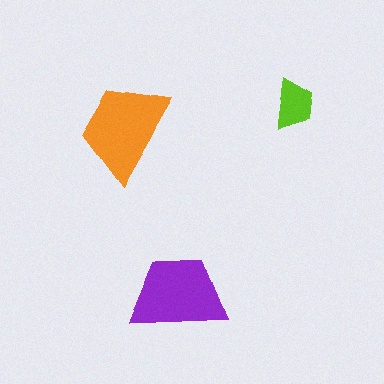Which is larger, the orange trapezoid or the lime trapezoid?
The orange one.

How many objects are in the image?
There are 3 objects in the image.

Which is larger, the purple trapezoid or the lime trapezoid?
The purple one.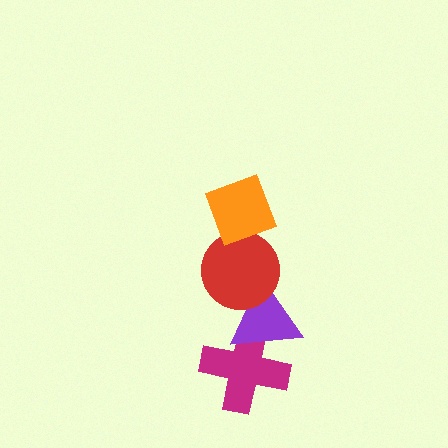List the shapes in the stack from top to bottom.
From top to bottom: the orange diamond, the red circle, the purple triangle, the magenta cross.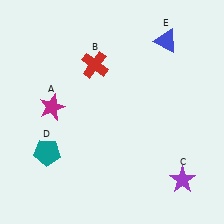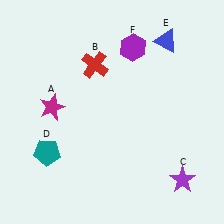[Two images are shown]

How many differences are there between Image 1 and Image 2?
There is 1 difference between the two images.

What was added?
A purple hexagon (F) was added in Image 2.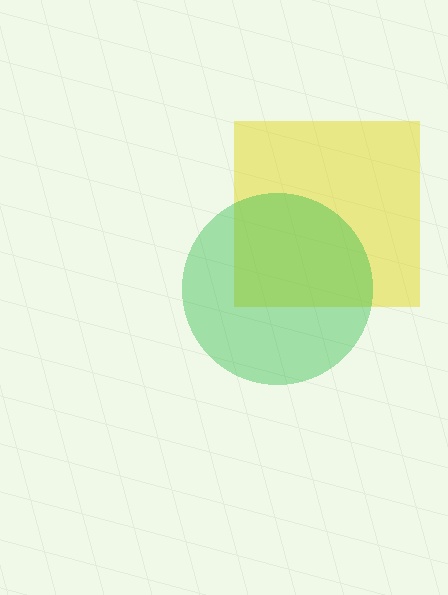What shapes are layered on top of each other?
The layered shapes are: a yellow square, a green circle.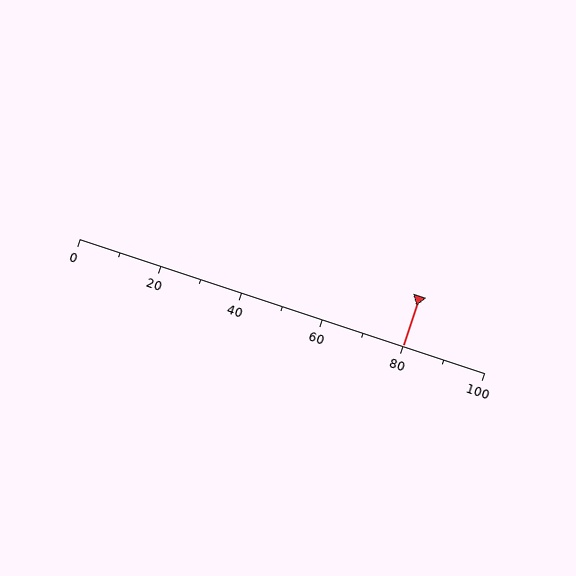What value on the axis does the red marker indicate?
The marker indicates approximately 80.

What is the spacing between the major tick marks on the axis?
The major ticks are spaced 20 apart.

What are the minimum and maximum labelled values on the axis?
The axis runs from 0 to 100.